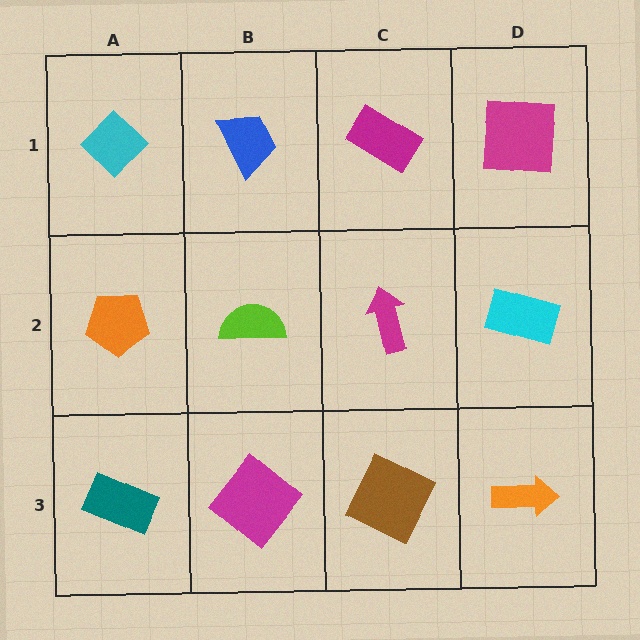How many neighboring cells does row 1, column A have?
2.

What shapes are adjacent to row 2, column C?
A magenta rectangle (row 1, column C), a brown square (row 3, column C), a lime semicircle (row 2, column B), a cyan rectangle (row 2, column D).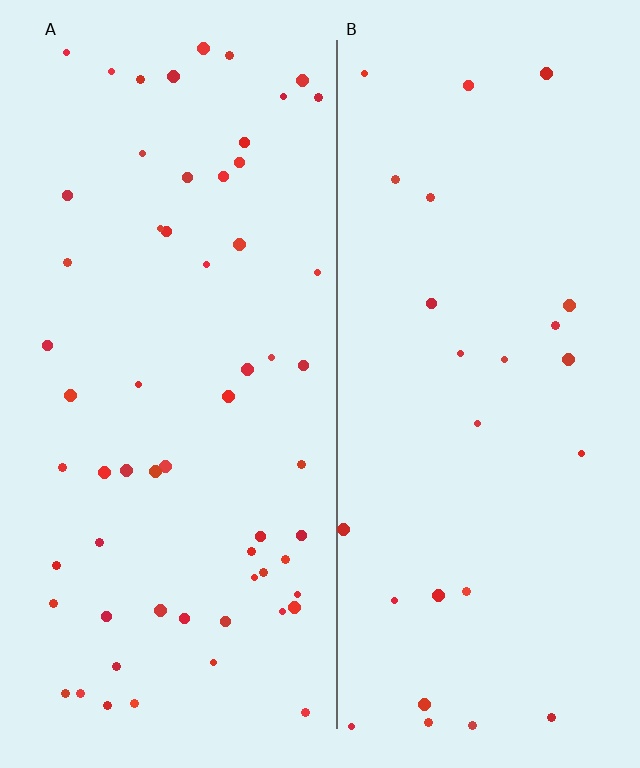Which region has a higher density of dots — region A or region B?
A (the left).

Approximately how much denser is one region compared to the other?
Approximately 2.3× — region A over region B.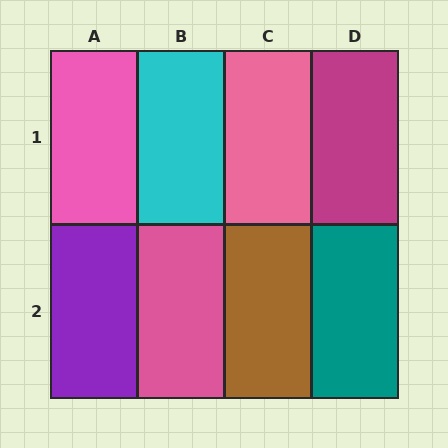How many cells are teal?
1 cell is teal.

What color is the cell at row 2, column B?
Pink.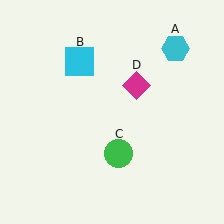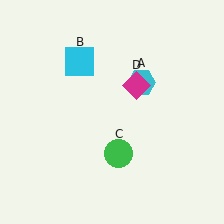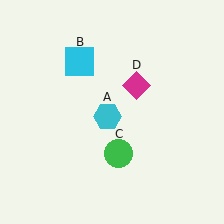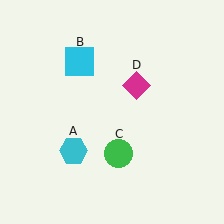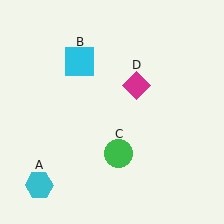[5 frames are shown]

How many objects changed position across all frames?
1 object changed position: cyan hexagon (object A).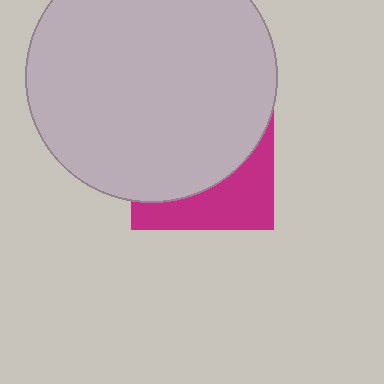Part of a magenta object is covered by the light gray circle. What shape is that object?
It is a square.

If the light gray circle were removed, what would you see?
You would see the complete magenta square.